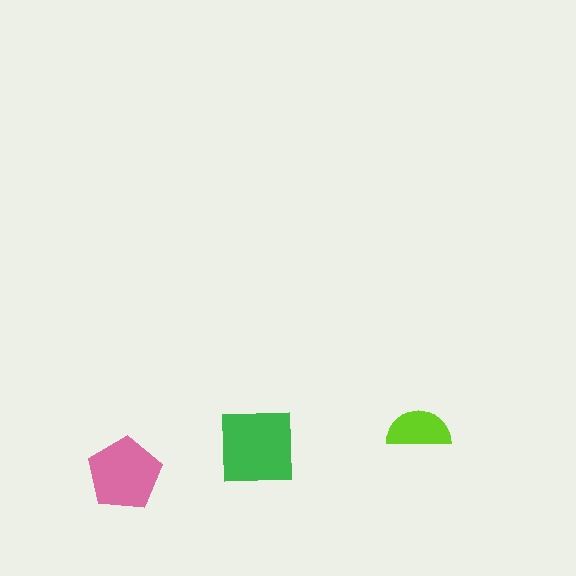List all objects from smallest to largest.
The lime semicircle, the pink pentagon, the green square.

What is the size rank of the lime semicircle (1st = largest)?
3rd.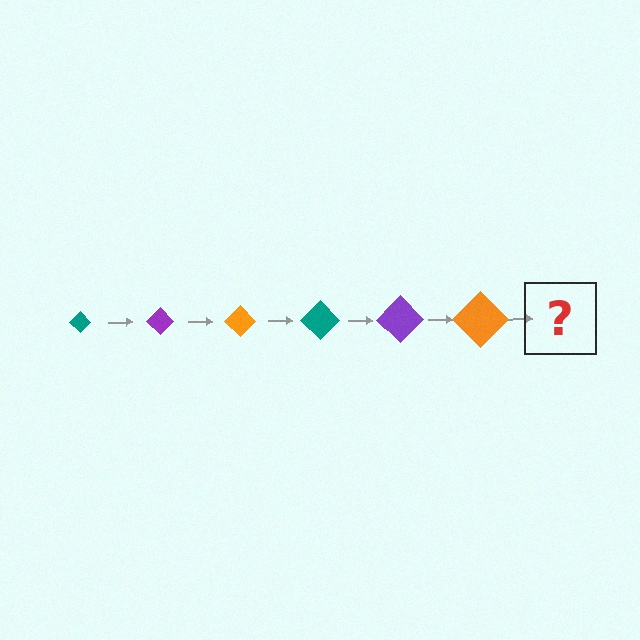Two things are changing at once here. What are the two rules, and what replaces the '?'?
The two rules are that the diamond grows larger each step and the color cycles through teal, purple, and orange. The '?' should be a teal diamond, larger than the previous one.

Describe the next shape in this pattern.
It should be a teal diamond, larger than the previous one.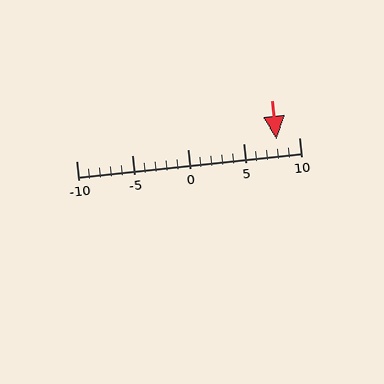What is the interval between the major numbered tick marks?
The major tick marks are spaced 5 units apart.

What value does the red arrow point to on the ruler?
The red arrow points to approximately 8.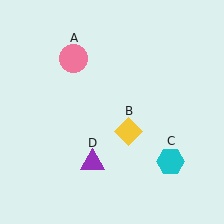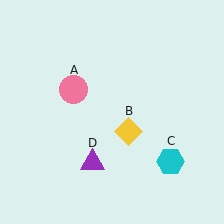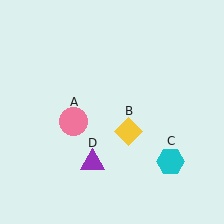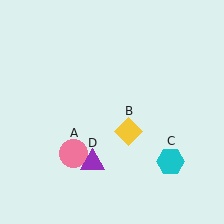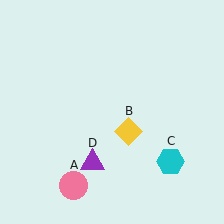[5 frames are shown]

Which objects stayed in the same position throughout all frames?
Yellow diamond (object B) and cyan hexagon (object C) and purple triangle (object D) remained stationary.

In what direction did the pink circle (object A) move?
The pink circle (object A) moved down.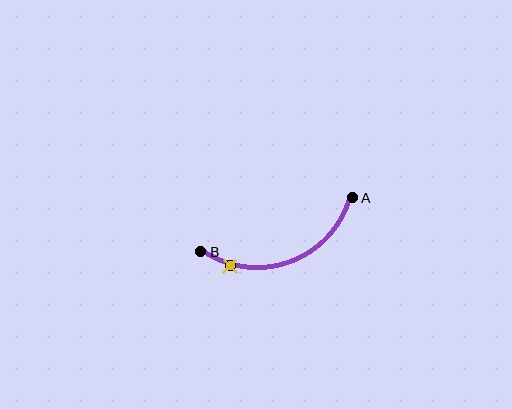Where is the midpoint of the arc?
The arc midpoint is the point on the curve farthest from the straight line joining A and B. It sits below that line.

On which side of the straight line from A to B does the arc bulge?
The arc bulges below the straight line connecting A and B.